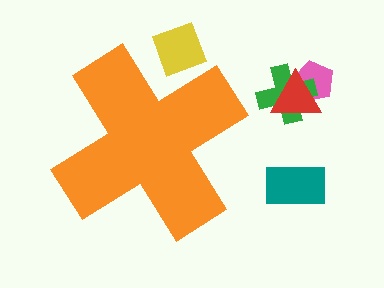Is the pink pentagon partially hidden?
No, the pink pentagon is fully visible.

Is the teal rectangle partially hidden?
No, the teal rectangle is fully visible.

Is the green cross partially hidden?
No, the green cross is fully visible.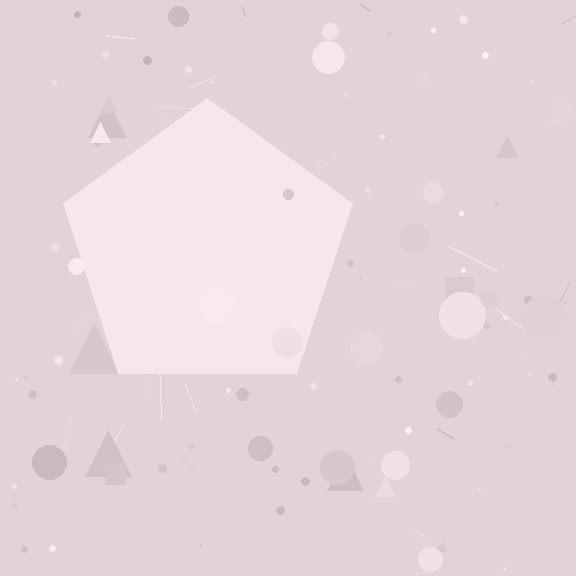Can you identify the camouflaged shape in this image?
The camouflaged shape is a pentagon.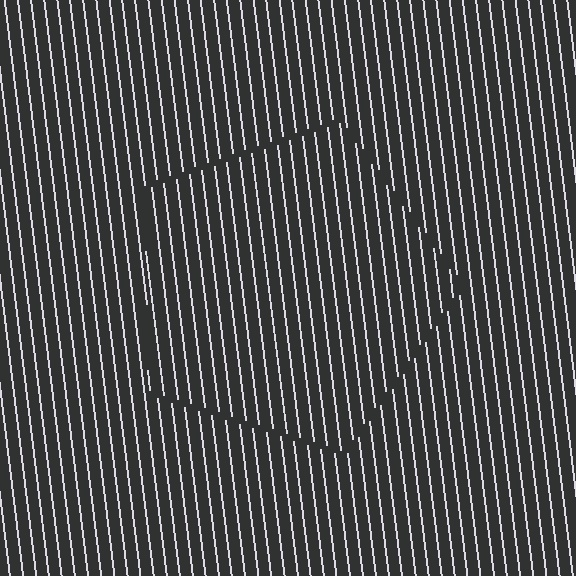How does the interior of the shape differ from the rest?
The interior of the shape contains the same grating, shifted by half a period — the contour is defined by the phase discontinuity where line-ends from the inner and outer gratings abut.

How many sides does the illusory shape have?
5 sides — the line-ends trace a pentagon.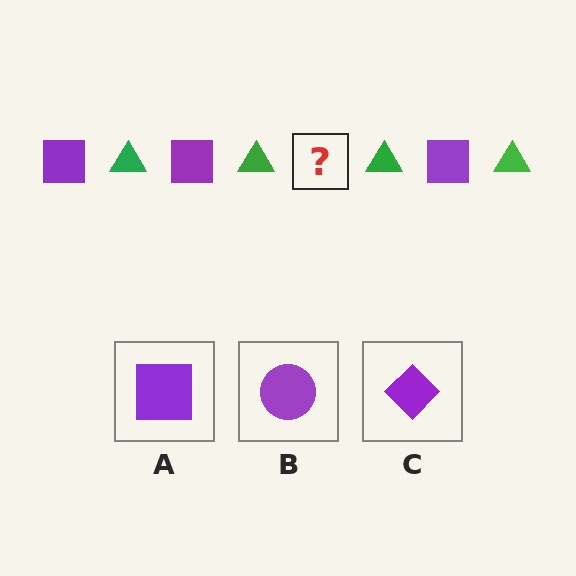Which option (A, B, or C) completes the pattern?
A.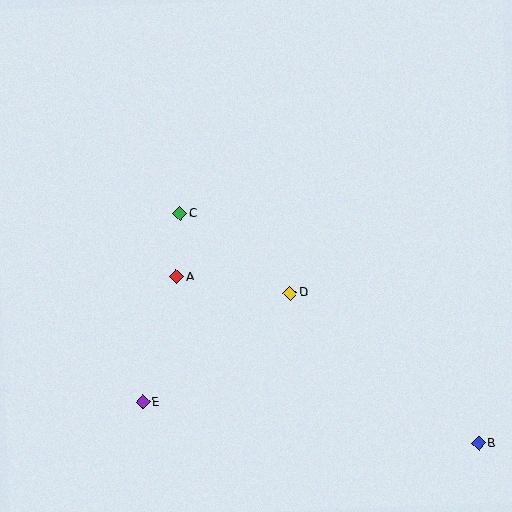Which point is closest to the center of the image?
Point D at (290, 293) is closest to the center.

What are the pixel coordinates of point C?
Point C is at (180, 214).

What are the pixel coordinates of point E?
Point E is at (143, 402).